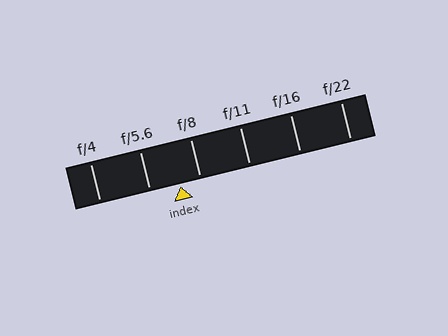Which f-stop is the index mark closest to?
The index mark is closest to f/8.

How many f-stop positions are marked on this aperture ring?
There are 6 f-stop positions marked.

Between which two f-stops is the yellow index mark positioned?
The index mark is between f/5.6 and f/8.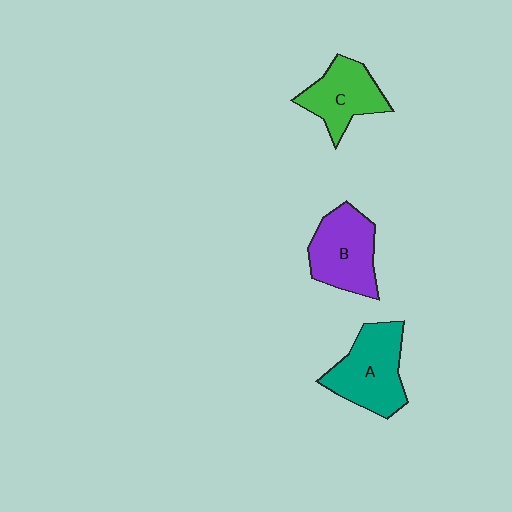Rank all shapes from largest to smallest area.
From largest to smallest: A (teal), B (purple), C (green).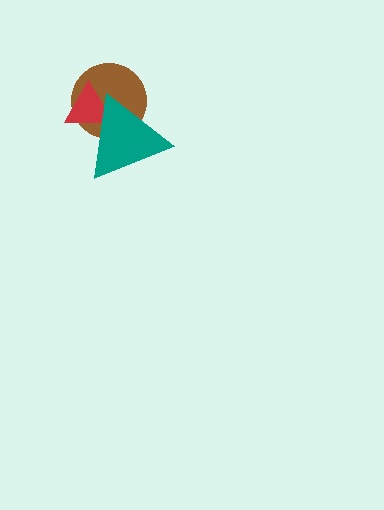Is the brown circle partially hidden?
Yes, it is partially covered by another shape.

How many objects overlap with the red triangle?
2 objects overlap with the red triangle.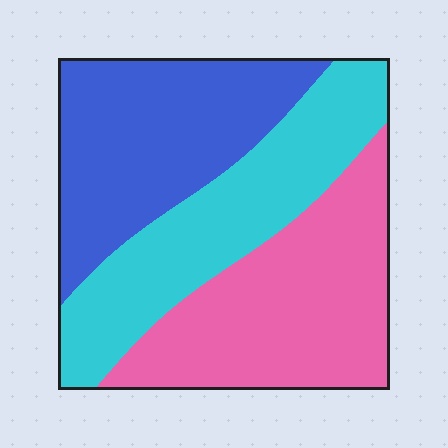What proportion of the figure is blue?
Blue covers roughly 35% of the figure.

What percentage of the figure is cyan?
Cyan takes up about one third (1/3) of the figure.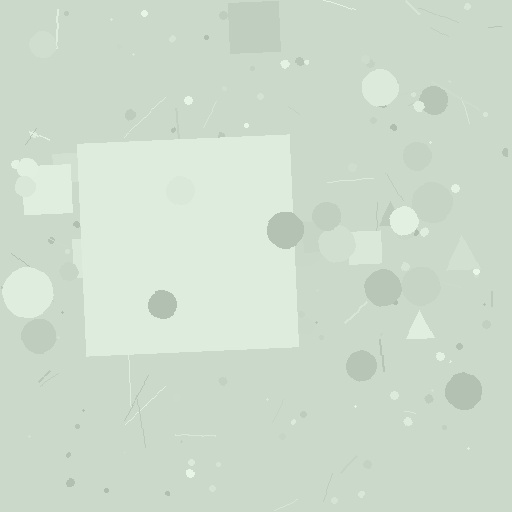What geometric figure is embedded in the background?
A square is embedded in the background.